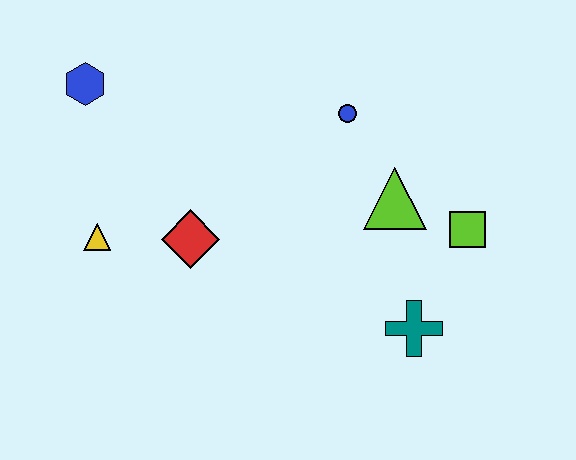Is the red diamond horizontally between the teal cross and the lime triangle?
No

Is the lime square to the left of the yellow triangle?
No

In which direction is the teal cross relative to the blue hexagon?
The teal cross is to the right of the blue hexagon.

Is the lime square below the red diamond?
No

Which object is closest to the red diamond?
The yellow triangle is closest to the red diamond.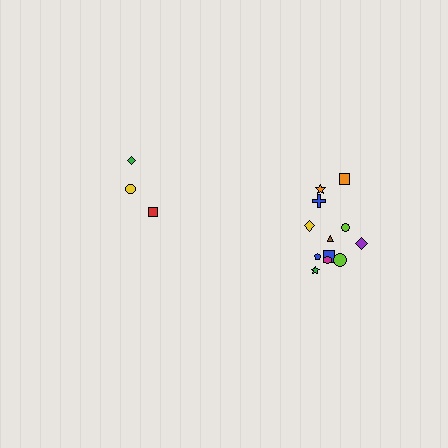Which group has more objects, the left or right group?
The right group.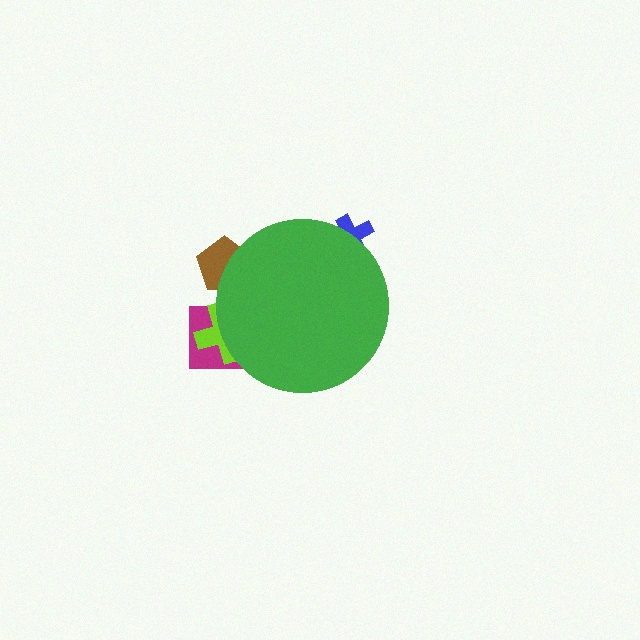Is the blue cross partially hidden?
Yes, the blue cross is partially hidden behind the green circle.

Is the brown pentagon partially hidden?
Yes, the brown pentagon is partially hidden behind the green circle.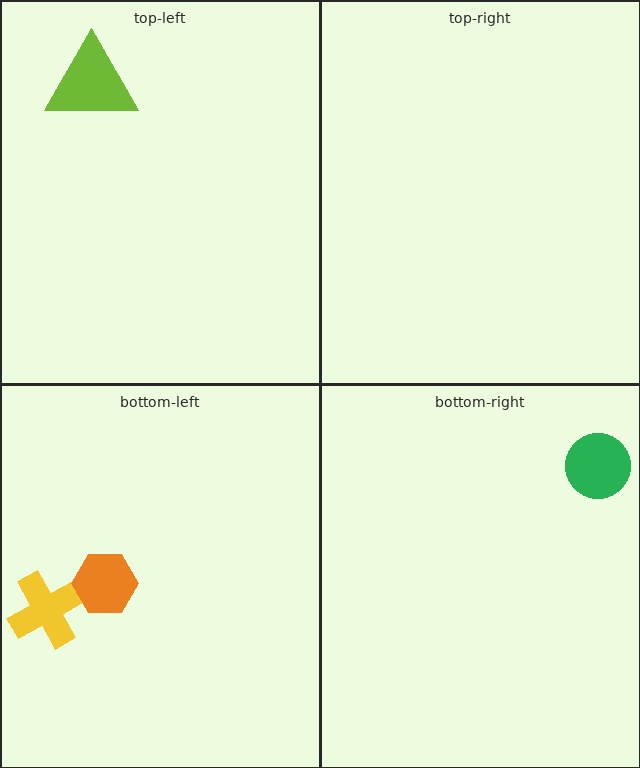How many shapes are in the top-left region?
1.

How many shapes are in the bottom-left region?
2.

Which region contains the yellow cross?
The bottom-left region.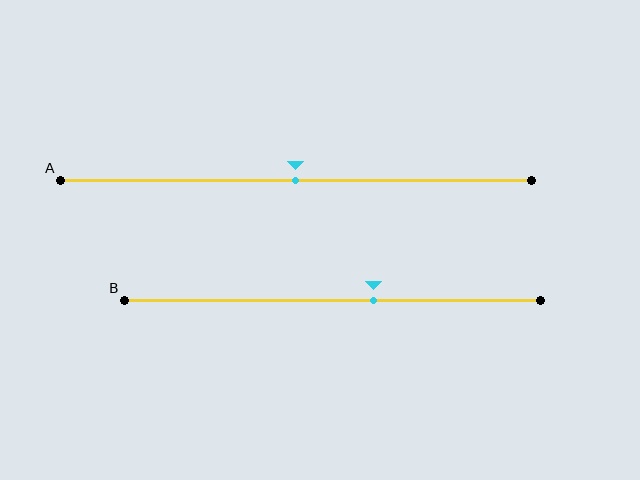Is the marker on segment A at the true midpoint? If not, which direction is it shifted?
Yes, the marker on segment A is at the true midpoint.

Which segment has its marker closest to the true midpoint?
Segment A has its marker closest to the true midpoint.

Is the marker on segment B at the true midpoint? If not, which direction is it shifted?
No, the marker on segment B is shifted to the right by about 10% of the segment length.